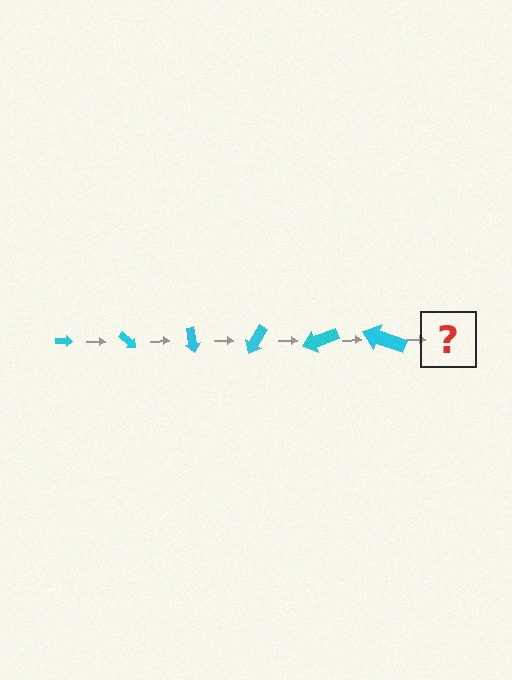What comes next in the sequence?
The next element should be an arrow, larger than the previous one and rotated 240 degrees from the start.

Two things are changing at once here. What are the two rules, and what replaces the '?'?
The two rules are that the arrow grows larger each step and it rotates 40 degrees each step. The '?' should be an arrow, larger than the previous one and rotated 240 degrees from the start.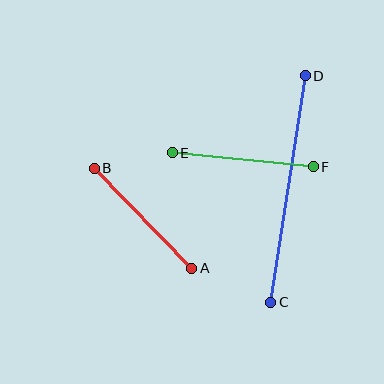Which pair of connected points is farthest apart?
Points C and D are farthest apart.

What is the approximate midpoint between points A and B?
The midpoint is at approximately (143, 218) pixels.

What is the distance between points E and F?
The distance is approximately 142 pixels.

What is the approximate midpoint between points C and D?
The midpoint is at approximately (288, 189) pixels.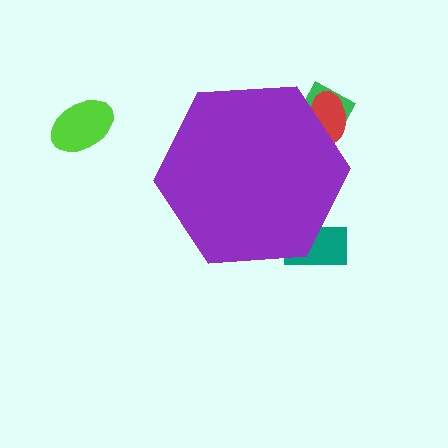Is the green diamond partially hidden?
Yes, the green diamond is partially hidden behind the purple hexagon.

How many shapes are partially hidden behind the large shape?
3 shapes are partially hidden.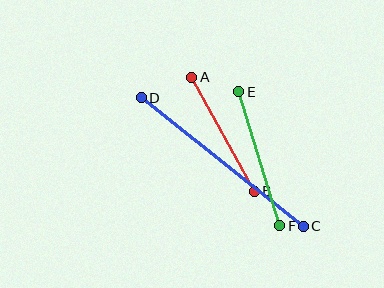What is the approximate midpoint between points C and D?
The midpoint is at approximately (222, 162) pixels.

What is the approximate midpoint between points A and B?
The midpoint is at approximately (223, 134) pixels.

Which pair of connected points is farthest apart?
Points C and D are farthest apart.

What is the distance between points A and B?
The distance is approximately 130 pixels.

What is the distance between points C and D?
The distance is approximately 207 pixels.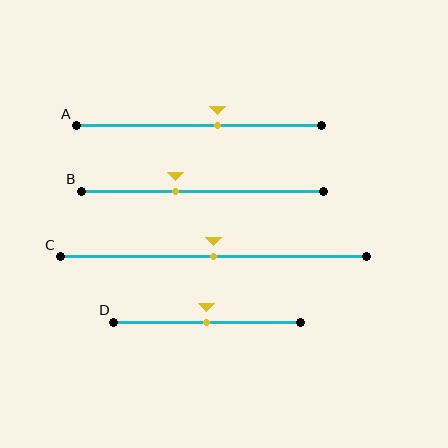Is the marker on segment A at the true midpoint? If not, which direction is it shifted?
No, the marker on segment A is shifted to the right by about 8% of the segment length.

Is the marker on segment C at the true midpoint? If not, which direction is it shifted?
Yes, the marker on segment C is at the true midpoint.